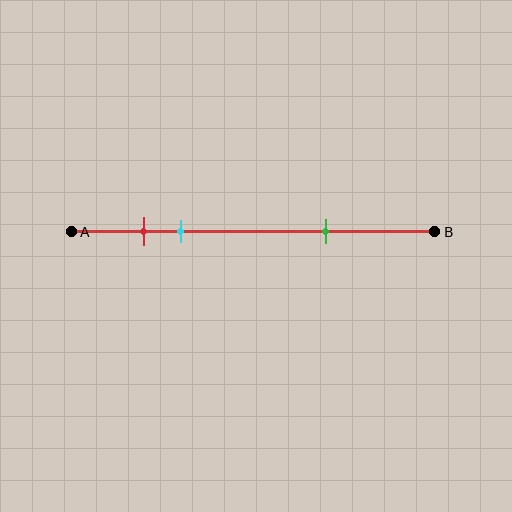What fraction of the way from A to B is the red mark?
The red mark is approximately 20% (0.2) of the way from A to B.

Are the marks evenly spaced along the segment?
No, the marks are not evenly spaced.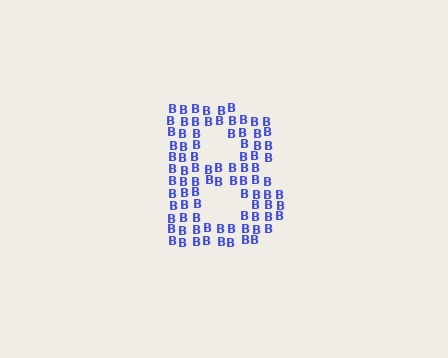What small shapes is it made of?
It is made of small letter B's.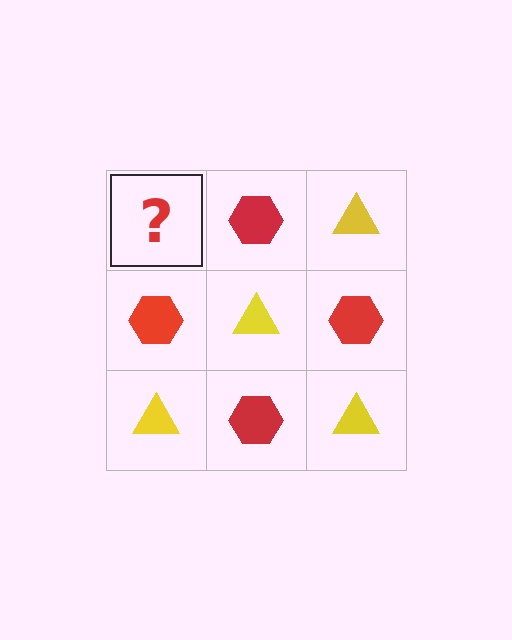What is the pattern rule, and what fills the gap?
The rule is that it alternates yellow triangle and red hexagon in a checkerboard pattern. The gap should be filled with a yellow triangle.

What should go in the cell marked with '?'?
The missing cell should contain a yellow triangle.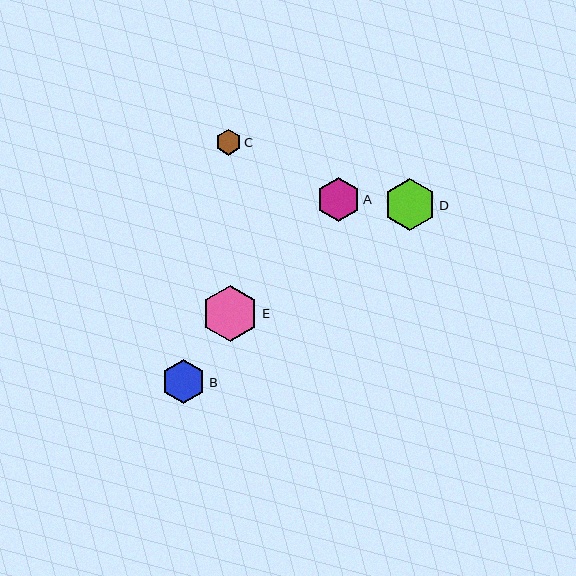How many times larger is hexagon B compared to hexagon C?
Hexagon B is approximately 1.7 times the size of hexagon C.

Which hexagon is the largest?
Hexagon E is the largest with a size of approximately 57 pixels.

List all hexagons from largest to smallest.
From largest to smallest: E, D, A, B, C.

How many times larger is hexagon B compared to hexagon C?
Hexagon B is approximately 1.7 times the size of hexagon C.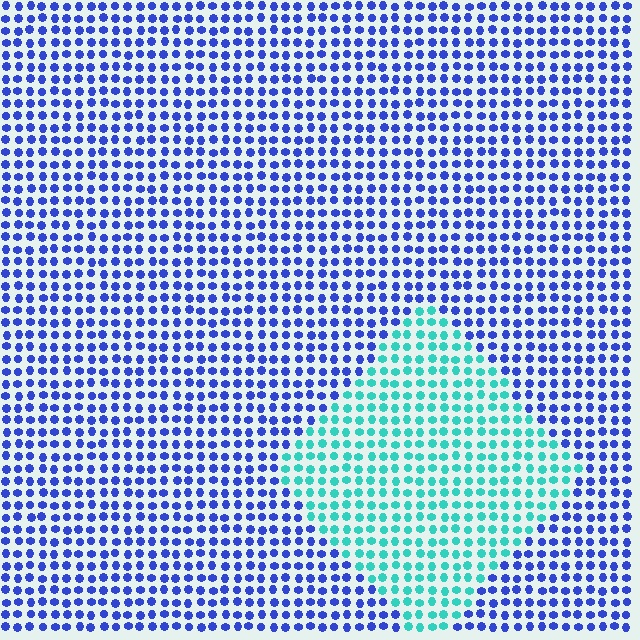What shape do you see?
I see a diamond.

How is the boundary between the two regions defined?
The boundary is defined purely by a slight shift in hue (about 60 degrees). Spacing, size, and orientation are identical on both sides.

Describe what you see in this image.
The image is filled with small blue elements in a uniform arrangement. A diamond-shaped region is visible where the elements are tinted to a slightly different hue, forming a subtle color boundary.